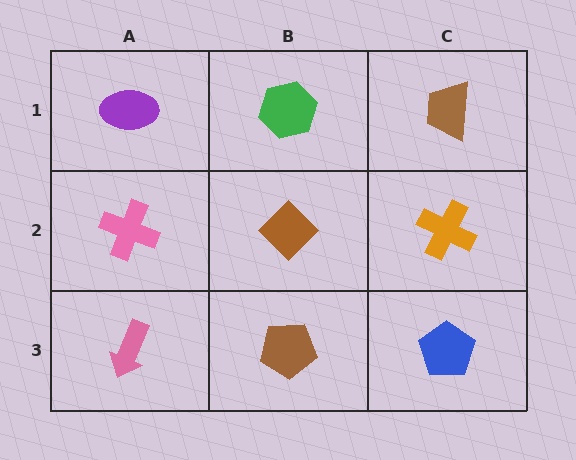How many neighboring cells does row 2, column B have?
4.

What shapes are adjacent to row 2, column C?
A brown trapezoid (row 1, column C), a blue pentagon (row 3, column C), a brown diamond (row 2, column B).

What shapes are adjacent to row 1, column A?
A pink cross (row 2, column A), a green hexagon (row 1, column B).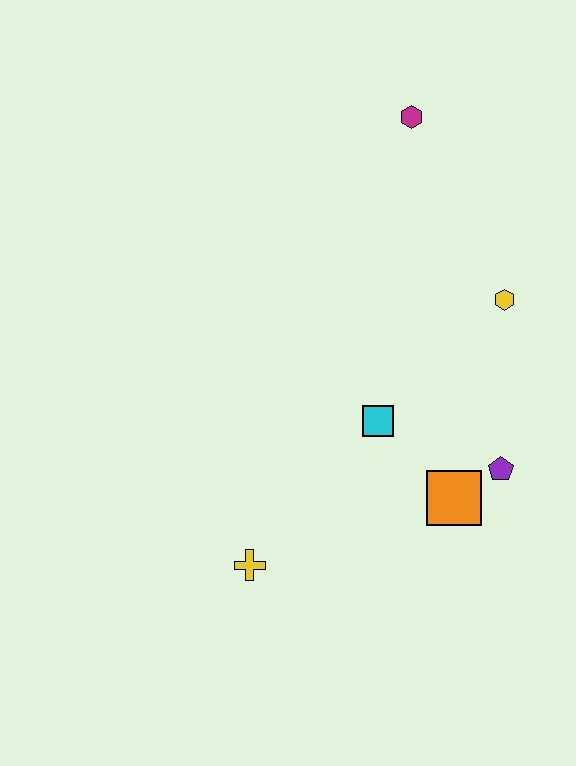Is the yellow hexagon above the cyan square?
Yes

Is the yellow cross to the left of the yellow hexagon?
Yes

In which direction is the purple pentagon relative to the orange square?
The purple pentagon is to the right of the orange square.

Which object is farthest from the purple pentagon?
The magenta hexagon is farthest from the purple pentagon.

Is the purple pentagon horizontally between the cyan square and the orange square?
No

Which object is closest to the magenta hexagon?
The yellow hexagon is closest to the magenta hexagon.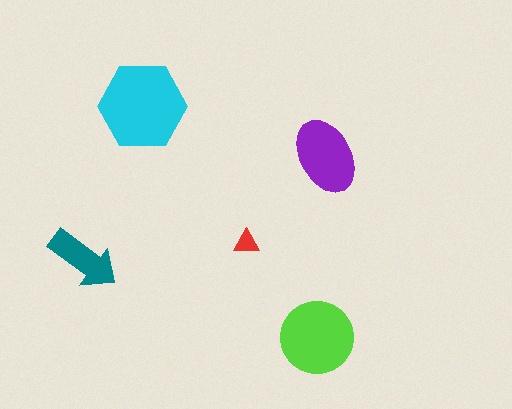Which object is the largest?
The cyan hexagon.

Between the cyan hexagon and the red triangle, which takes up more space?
The cyan hexagon.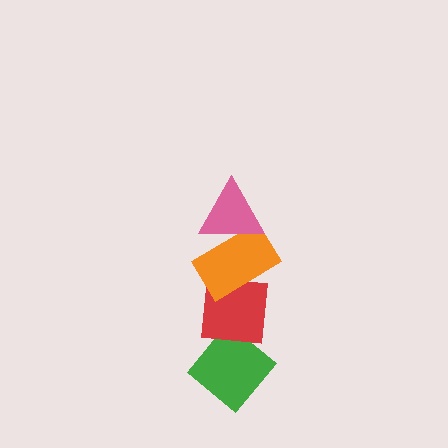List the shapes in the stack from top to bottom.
From top to bottom: the pink triangle, the orange rectangle, the red square, the green diamond.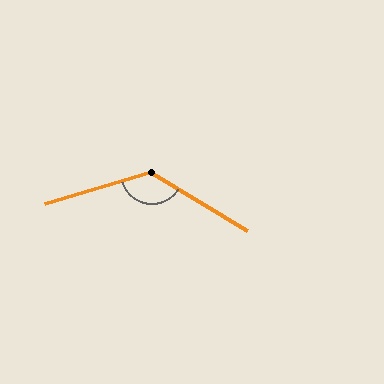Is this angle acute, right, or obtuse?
It is obtuse.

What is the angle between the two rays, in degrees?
Approximately 133 degrees.